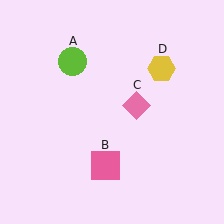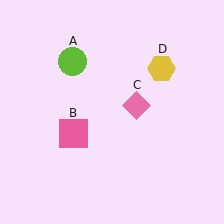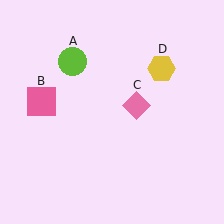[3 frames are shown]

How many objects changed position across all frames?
1 object changed position: pink square (object B).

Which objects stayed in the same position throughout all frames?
Lime circle (object A) and pink diamond (object C) and yellow hexagon (object D) remained stationary.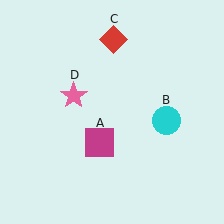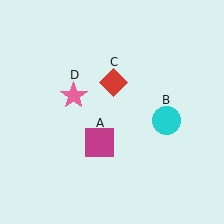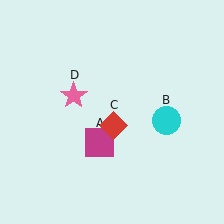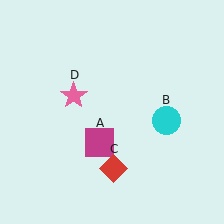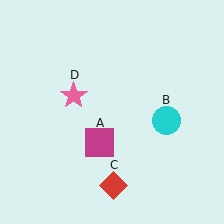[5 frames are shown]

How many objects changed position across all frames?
1 object changed position: red diamond (object C).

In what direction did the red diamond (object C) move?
The red diamond (object C) moved down.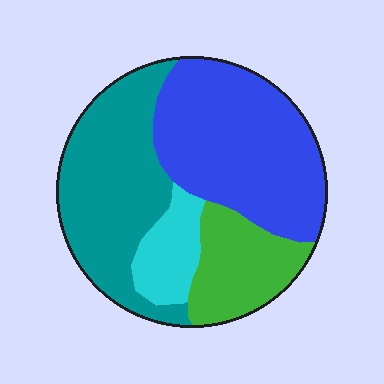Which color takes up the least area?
Cyan, at roughly 10%.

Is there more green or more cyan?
Green.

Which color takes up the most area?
Blue, at roughly 40%.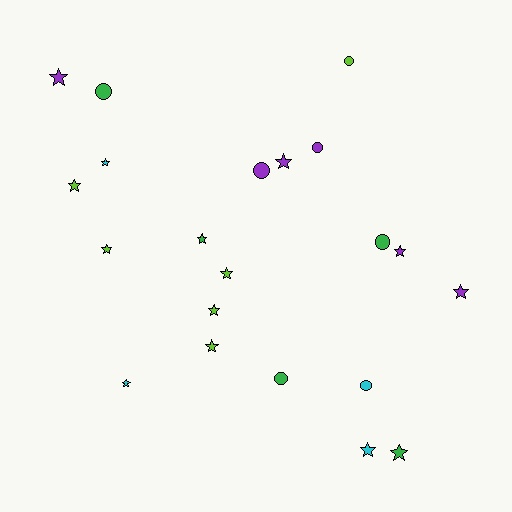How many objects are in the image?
There are 21 objects.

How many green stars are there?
There are 2 green stars.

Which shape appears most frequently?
Star, with 14 objects.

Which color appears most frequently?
Lime, with 6 objects.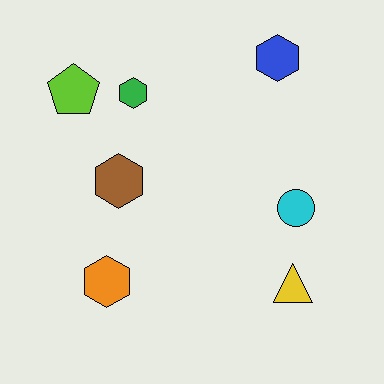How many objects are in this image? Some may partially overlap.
There are 7 objects.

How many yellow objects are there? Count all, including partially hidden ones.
There is 1 yellow object.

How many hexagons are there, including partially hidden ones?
There are 4 hexagons.